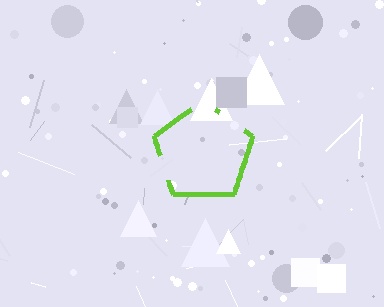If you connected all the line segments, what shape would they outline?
They would outline a pentagon.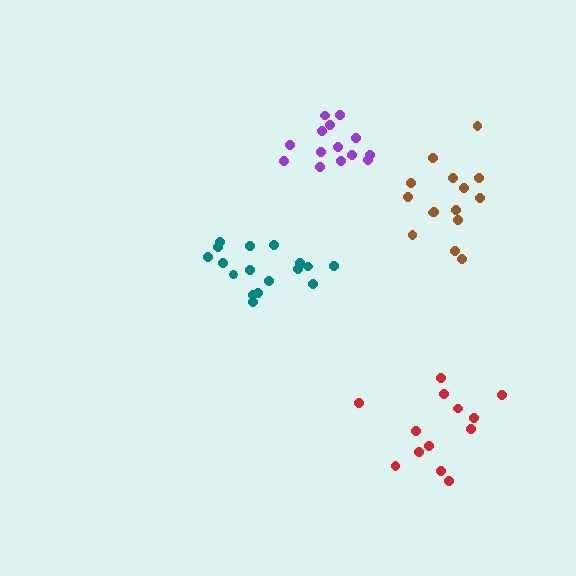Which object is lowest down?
The red cluster is bottommost.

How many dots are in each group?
Group 1: 14 dots, Group 2: 15 dots, Group 3: 13 dots, Group 4: 17 dots (59 total).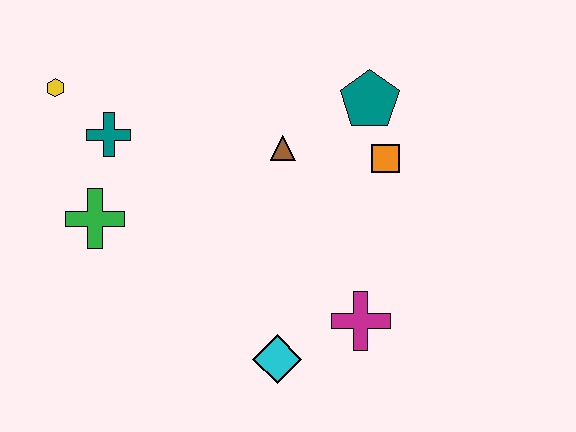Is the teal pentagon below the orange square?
No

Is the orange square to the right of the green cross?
Yes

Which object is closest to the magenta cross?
The cyan diamond is closest to the magenta cross.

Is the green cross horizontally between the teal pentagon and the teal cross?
No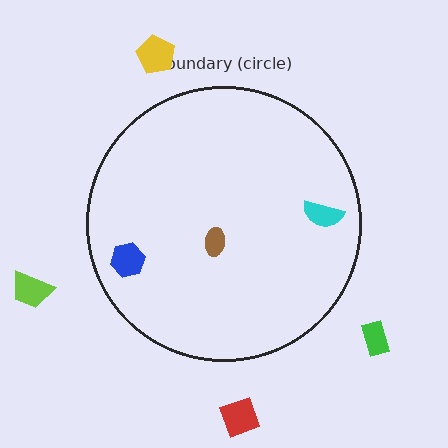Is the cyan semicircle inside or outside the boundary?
Inside.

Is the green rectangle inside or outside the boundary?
Outside.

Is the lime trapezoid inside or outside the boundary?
Outside.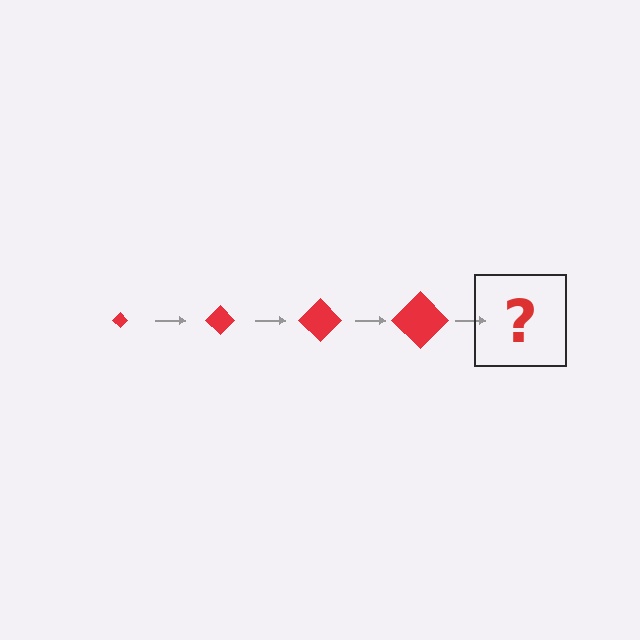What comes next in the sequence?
The next element should be a red diamond, larger than the previous one.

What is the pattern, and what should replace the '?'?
The pattern is that the diamond gets progressively larger each step. The '?' should be a red diamond, larger than the previous one.